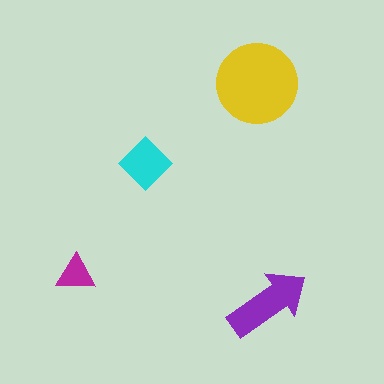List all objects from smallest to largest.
The magenta triangle, the cyan diamond, the purple arrow, the yellow circle.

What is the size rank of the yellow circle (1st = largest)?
1st.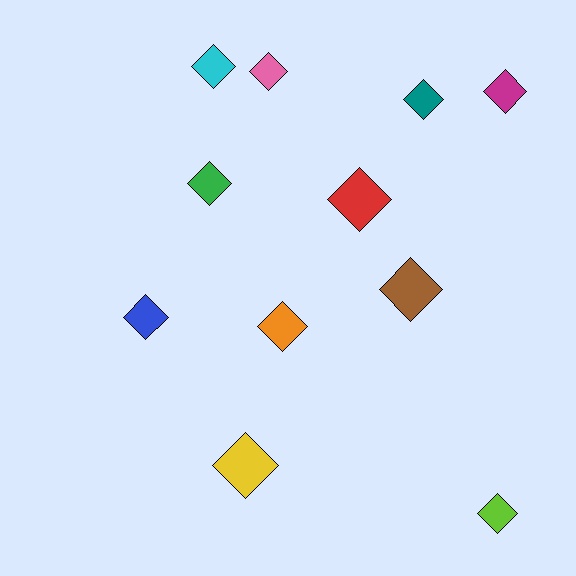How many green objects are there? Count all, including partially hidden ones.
There is 1 green object.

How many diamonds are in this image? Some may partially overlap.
There are 11 diamonds.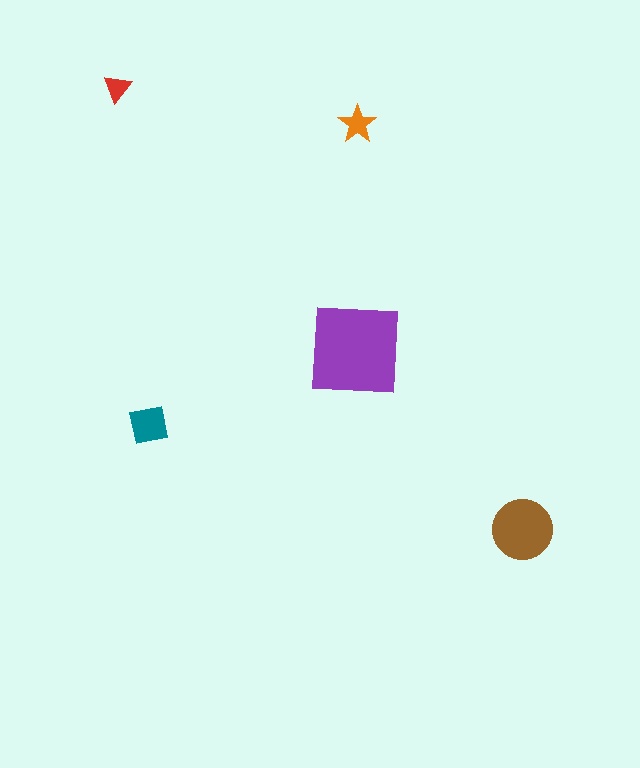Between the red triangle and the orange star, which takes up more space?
The orange star.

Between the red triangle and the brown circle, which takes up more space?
The brown circle.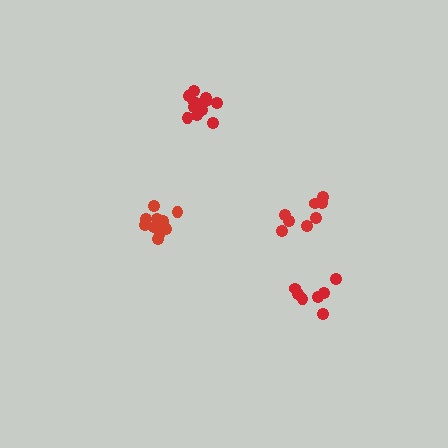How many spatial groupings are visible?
There are 4 spatial groupings.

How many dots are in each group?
Group 1: 8 dots, Group 2: 13 dots, Group 3: 13 dots, Group 4: 7 dots (41 total).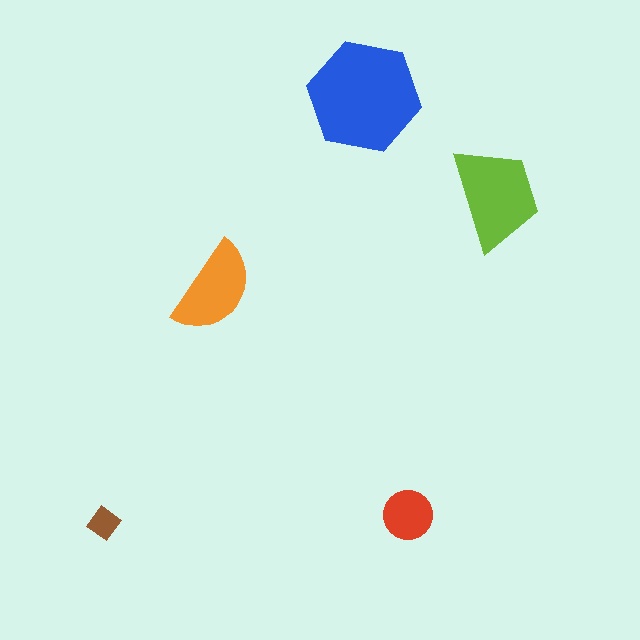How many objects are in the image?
There are 5 objects in the image.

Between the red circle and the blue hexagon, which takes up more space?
The blue hexagon.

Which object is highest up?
The blue hexagon is topmost.